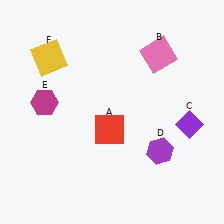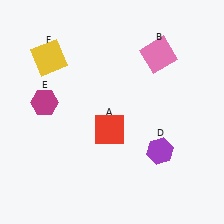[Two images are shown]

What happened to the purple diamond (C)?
The purple diamond (C) was removed in Image 2. It was in the bottom-right area of Image 1.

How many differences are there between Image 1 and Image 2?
There is 1 difference between the two images.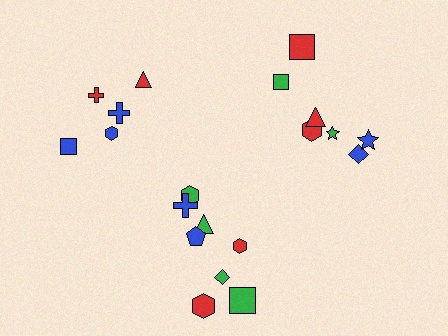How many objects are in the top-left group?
There are 5 objects.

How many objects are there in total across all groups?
There are 20 objects.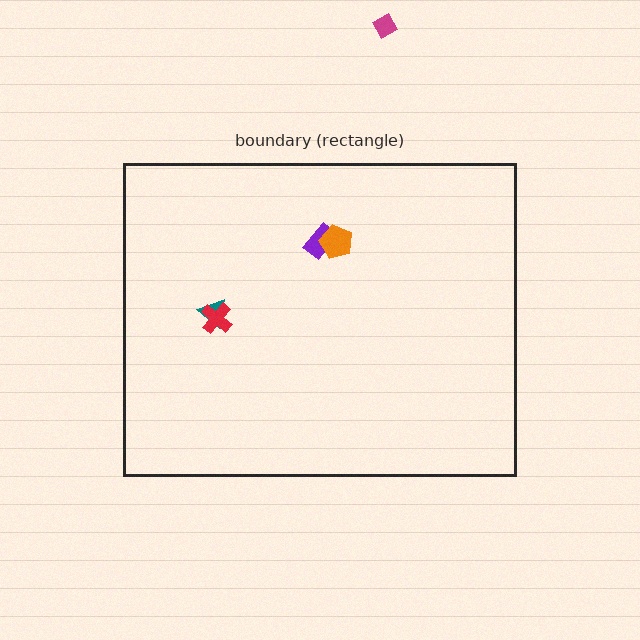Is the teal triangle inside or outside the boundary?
Inside.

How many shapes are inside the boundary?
4 inside, 1 outside.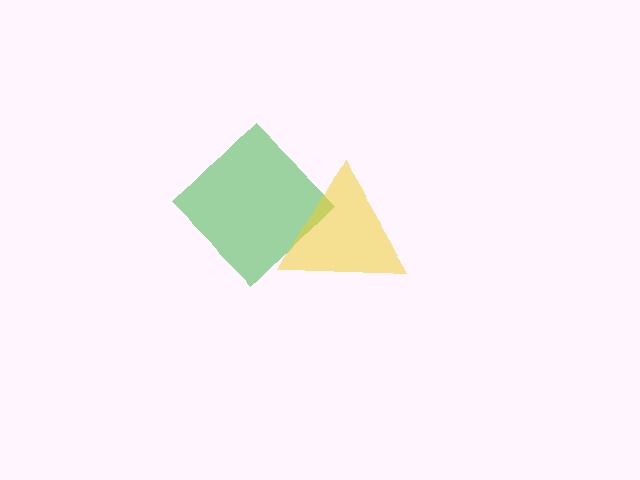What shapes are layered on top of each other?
The layered shapes are: a green diamond, a yellow triangle.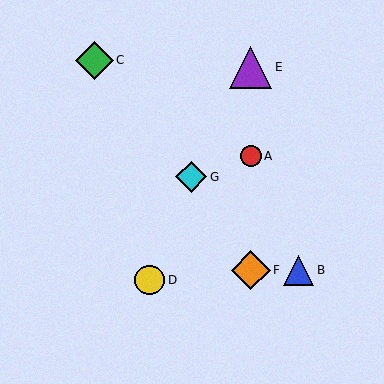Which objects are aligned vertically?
Objects A, E, F are aligned vertically.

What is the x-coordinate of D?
Object D is at x≈150.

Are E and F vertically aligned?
Yes, both are at x≈251.